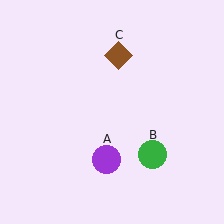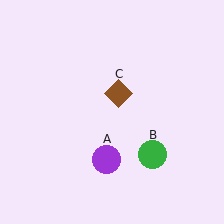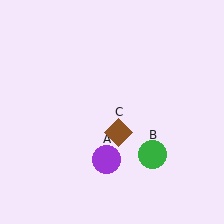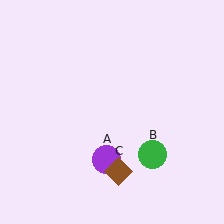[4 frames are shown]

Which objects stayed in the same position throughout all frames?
Purple circle (object A) and green circle (object B) remained stationary.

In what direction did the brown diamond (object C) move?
The brown diamond (object C) moved down.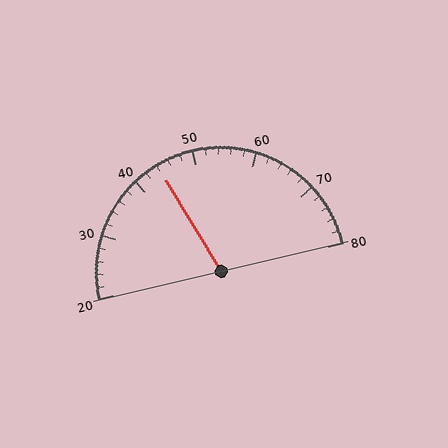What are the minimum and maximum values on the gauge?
The gauge ranges from 20 to 80.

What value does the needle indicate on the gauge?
The needle indicates approximately 44.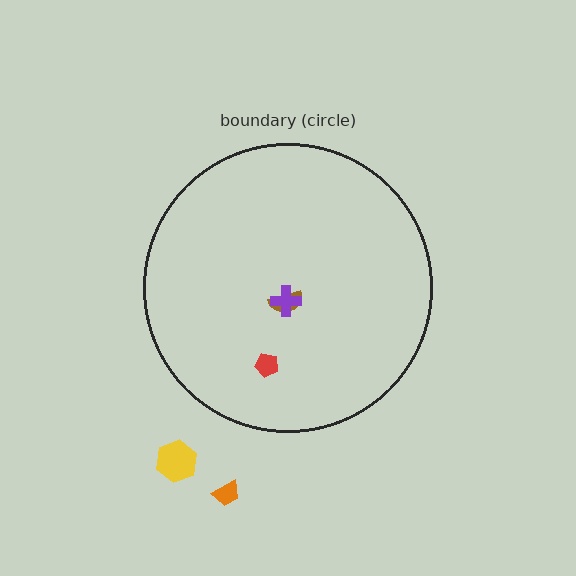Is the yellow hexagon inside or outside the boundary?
Outside.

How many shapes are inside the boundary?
3 inside, 2 outside.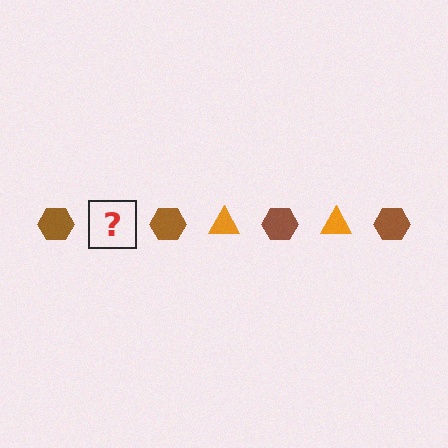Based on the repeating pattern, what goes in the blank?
The blank should be an orange triangle.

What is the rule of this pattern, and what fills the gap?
The rule is that the pattern alternates between brown hexagon and orange triangle. The gap should be filled with an orange triangle.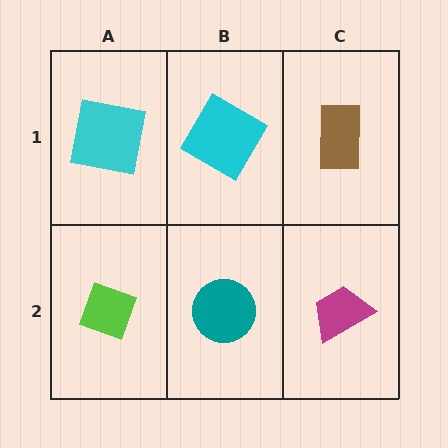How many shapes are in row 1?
3 shapes.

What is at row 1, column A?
A cyan square.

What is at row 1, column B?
A cyan diamond.